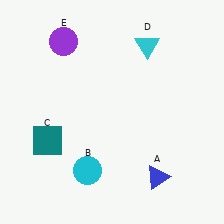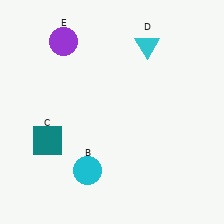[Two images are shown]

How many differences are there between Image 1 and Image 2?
There is 1 difference between the two images.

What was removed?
The blue triangle (A) was removed in Image 2.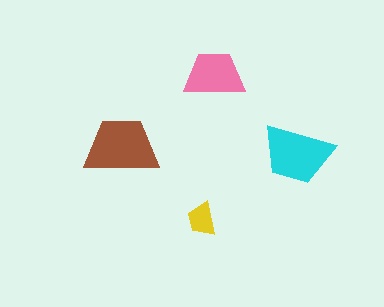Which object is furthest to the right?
The cyan trapezoid is rightmost.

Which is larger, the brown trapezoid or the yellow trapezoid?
The brown one.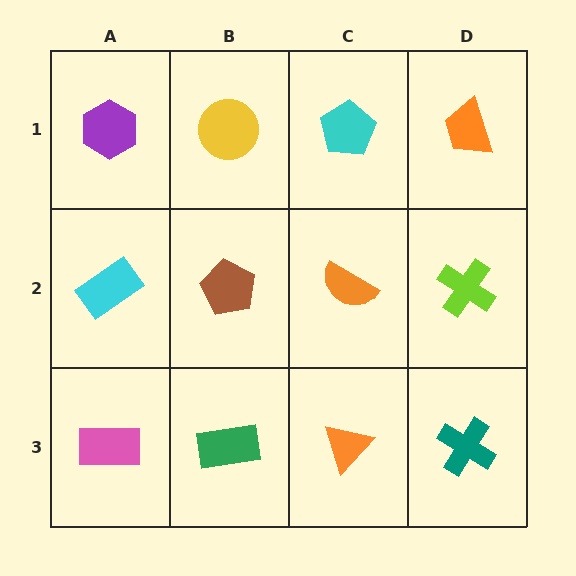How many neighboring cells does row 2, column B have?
4.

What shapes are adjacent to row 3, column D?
A lime cross (row 2, column D), an orange triangle (row 3, column C).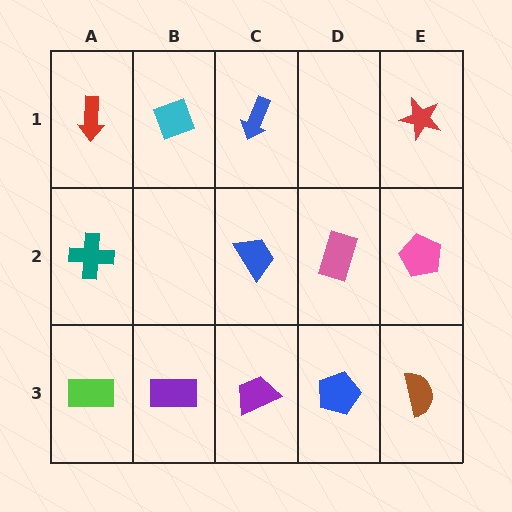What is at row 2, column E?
A pink pentagon.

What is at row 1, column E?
A red star.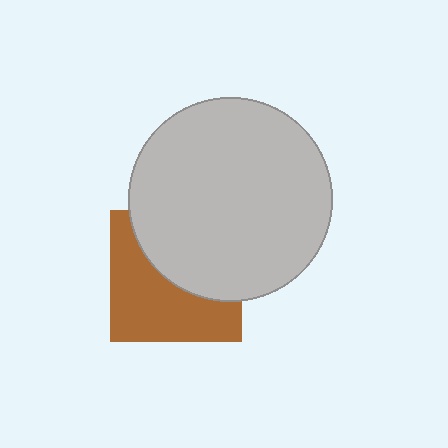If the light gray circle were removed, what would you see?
You would see the complete brown square.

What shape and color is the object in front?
The object in front is a light gray circle.